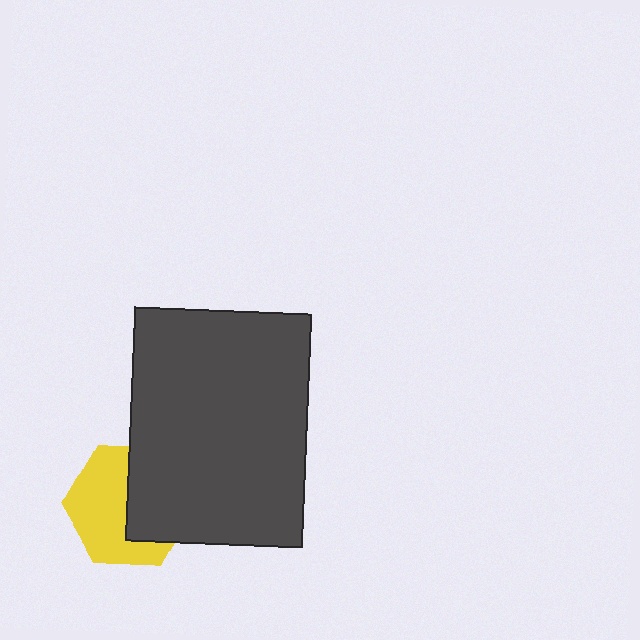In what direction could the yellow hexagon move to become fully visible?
The yellow hexagon could move left. That would shift it out from behind the dark gray rectangle entirely.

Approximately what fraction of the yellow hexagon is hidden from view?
Roughly 45% of the yellow hexagon is hidden behind the dark gray rectangle.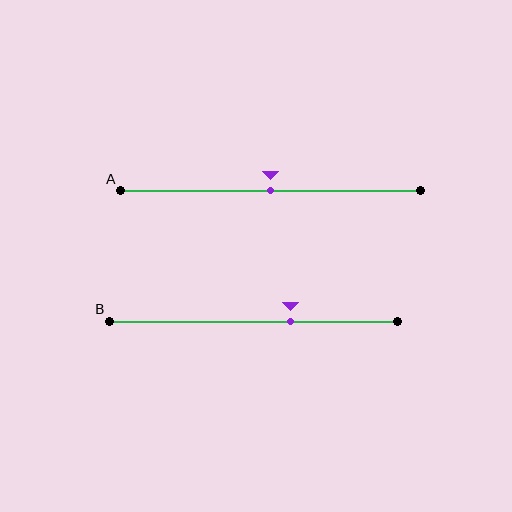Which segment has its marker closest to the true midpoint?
Segment A has its marker closest to the true midpoint.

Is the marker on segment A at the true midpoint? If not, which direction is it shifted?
Yes, the marker on segment A is at the true midpoint.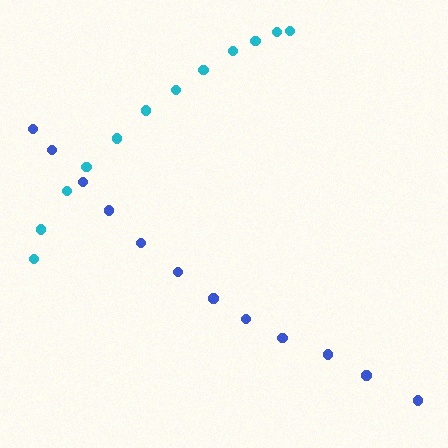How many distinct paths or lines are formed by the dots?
There are 2 distinct paths.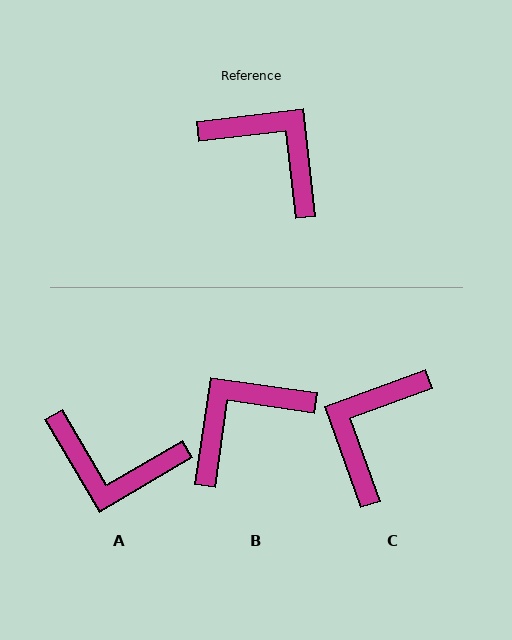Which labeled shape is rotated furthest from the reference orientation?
A, about 156 degrees away.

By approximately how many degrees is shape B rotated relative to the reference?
Approximately 75 degrees counter-clockwise.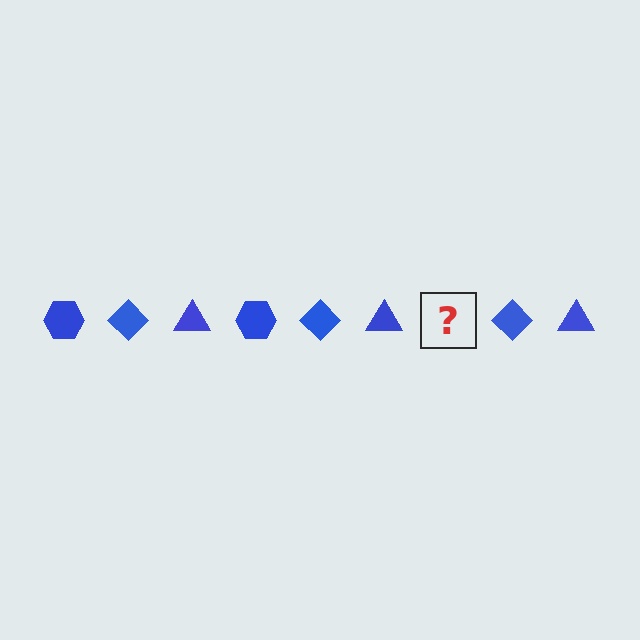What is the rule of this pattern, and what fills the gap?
The rule is that the pattern cycles through hexagon, diamond, triangle shapes in blue. The gap should be filled with a blue hexagon.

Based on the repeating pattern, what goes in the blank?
The blank should be a blue hexagon.